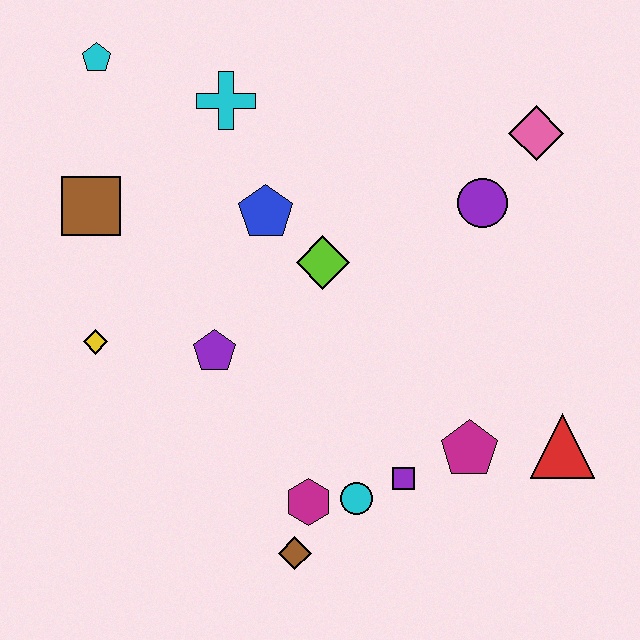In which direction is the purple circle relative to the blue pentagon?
The purple circle is to the right of the blue pentagon.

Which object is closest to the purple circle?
The pink diamond is closest to the purple circle.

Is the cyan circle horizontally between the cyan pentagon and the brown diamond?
No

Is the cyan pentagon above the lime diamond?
Yes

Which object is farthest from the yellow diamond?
The pink diamond is farthest from the yellow diamond.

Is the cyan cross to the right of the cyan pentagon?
Yes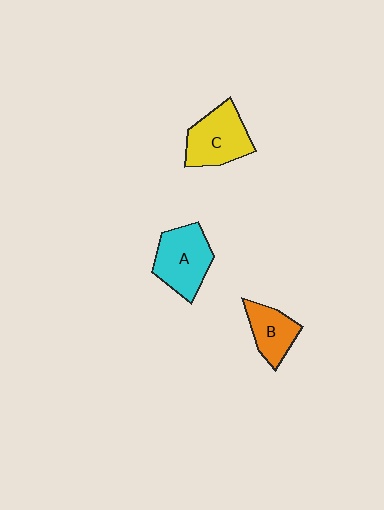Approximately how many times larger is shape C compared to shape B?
Approximately 1.4 times.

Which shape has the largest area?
Shape A (cyan).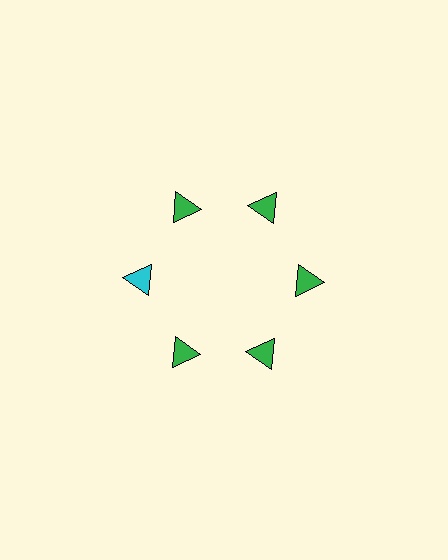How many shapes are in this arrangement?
There are 6 shapes arranged in a ring pattern.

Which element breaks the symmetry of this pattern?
The cyan triangle at roughly the 9 o'clock position breaks the symmetry. All other shapes are green triangles.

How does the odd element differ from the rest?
It has a different color: cyan instead of green.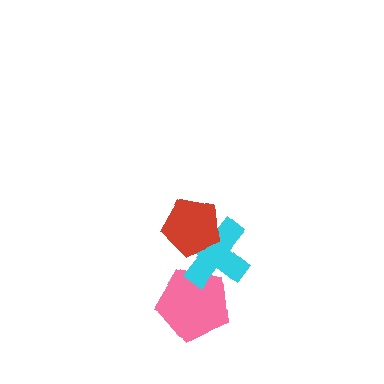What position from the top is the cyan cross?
The cyan cross is 2nd from the top.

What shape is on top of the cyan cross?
The red pentagon is on top of the cyan cross.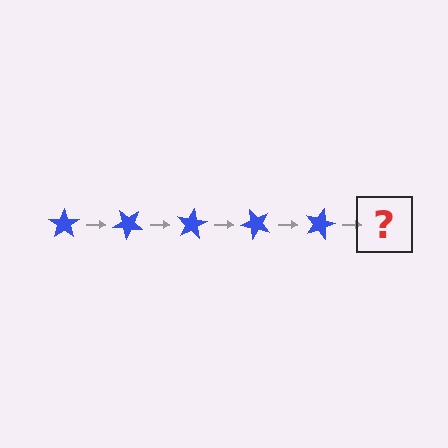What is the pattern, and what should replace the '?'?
The pattern is that the star rotates 40 degrees each step. The '?' should be a blue star rotated 200 degrees.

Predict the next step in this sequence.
The next step is a blue star rotated 200 degrees.